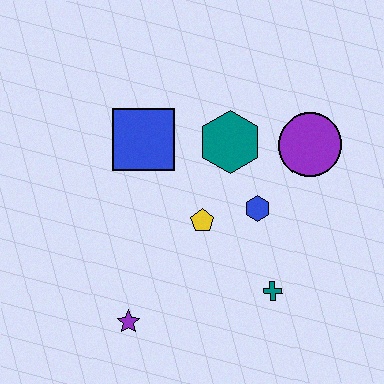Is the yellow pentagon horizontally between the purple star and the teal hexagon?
Yes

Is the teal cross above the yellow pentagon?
No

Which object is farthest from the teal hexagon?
The purple star is farthest from the teal hexagon.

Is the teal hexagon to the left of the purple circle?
Yes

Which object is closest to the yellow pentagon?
The blue hexagon is closest to the yellow pentagon.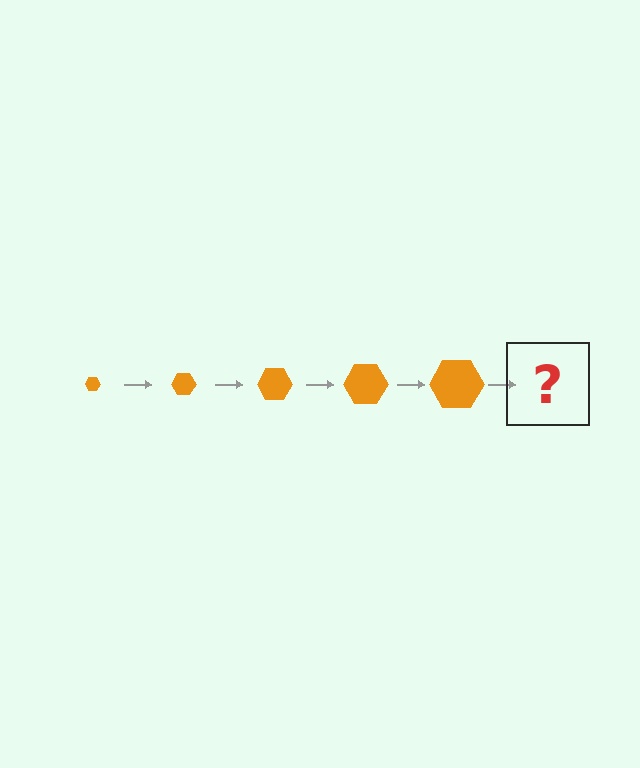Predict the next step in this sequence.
The next step is an orange hexagon, larger than the previous one.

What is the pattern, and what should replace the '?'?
The pattern is that the hexagon gets progressively larger each step. The '?' should be an orange hexagon, larger than the previous one.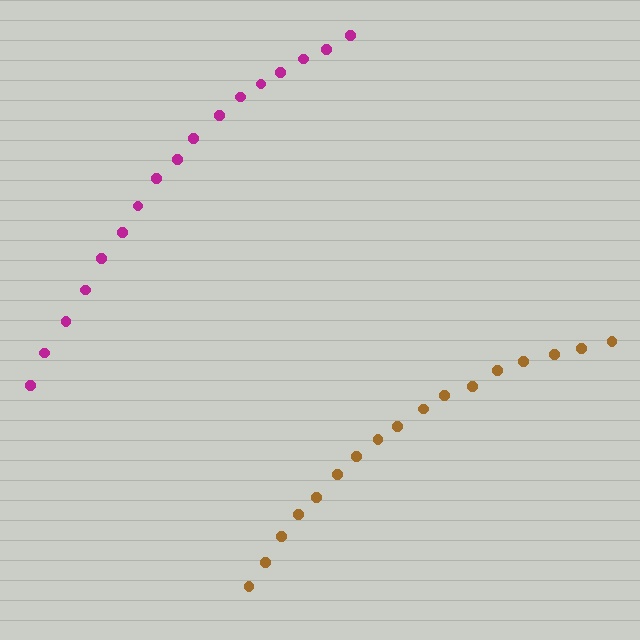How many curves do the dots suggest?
There are 2 distinct paths.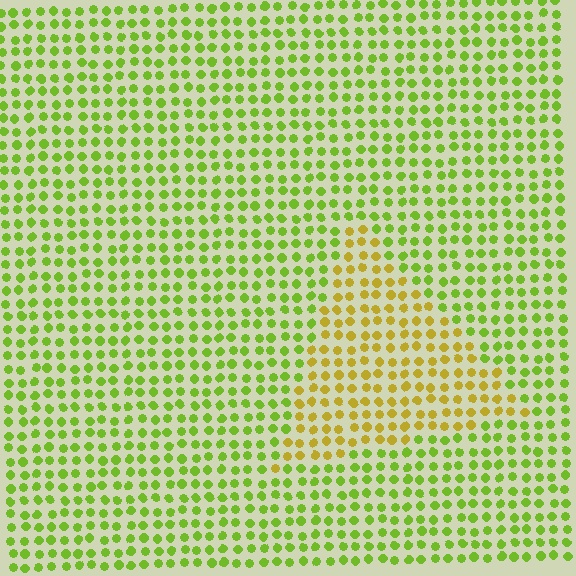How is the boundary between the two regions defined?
The boundary is defined purely by a slight shift in hue (about 39 degrees). Spacing, size, and orientation are identical on both sides.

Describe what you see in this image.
The image is filled with small lime elements in a uniform arrangement. A triangle-shaped region is visible where the elements are tinted to a slightly different hue, forming a subtle color boundary.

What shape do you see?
I see a triangle.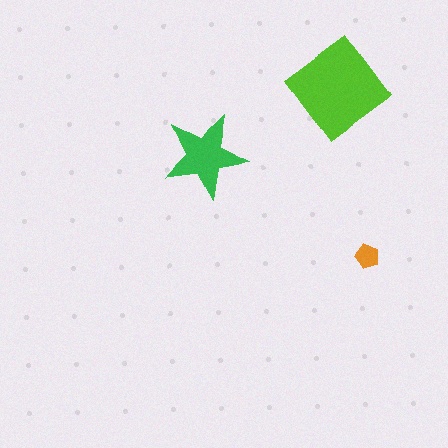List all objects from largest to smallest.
The lime diamond, the green star, the orange pentagon.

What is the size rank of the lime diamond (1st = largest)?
1st.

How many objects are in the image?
There are 3 objects in the image.